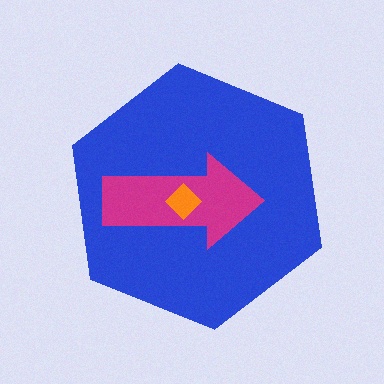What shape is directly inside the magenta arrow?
The orange diamond.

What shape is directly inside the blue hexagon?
The magenta arrow.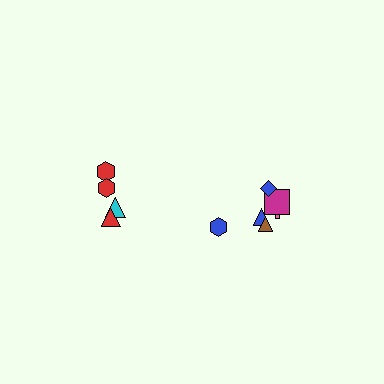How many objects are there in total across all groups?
There are 10 objects.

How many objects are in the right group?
There are 6 objects.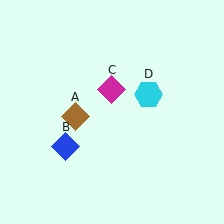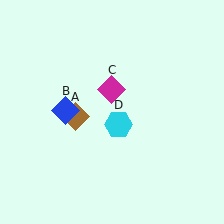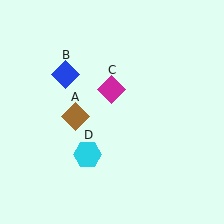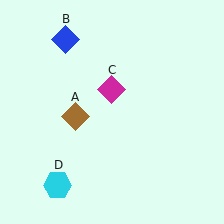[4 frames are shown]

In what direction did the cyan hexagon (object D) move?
The cyan hexagon (object D) moved down and to the left.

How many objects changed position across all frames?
2 objects changed position: blue diamond (object B), cyan hexagon (object D).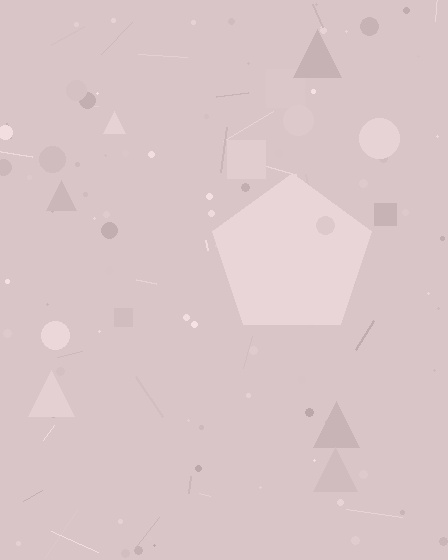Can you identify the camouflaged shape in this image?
The camouflaged shape is a pentagon.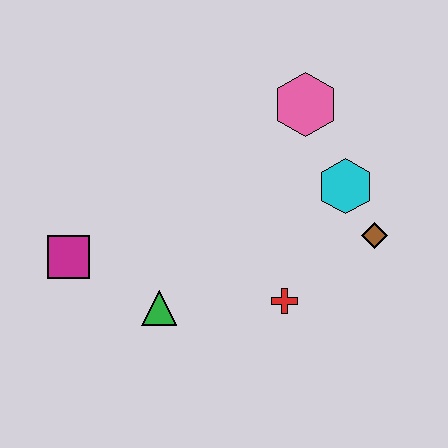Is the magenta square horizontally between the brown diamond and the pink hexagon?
No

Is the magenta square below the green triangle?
No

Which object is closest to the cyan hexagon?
The brown diamond is closest to the cyan hexagon.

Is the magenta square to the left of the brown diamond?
Yes